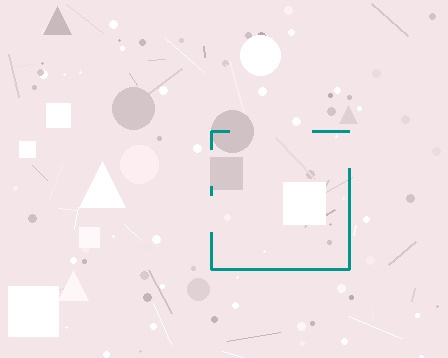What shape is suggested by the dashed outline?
The dashed outline suggests a square.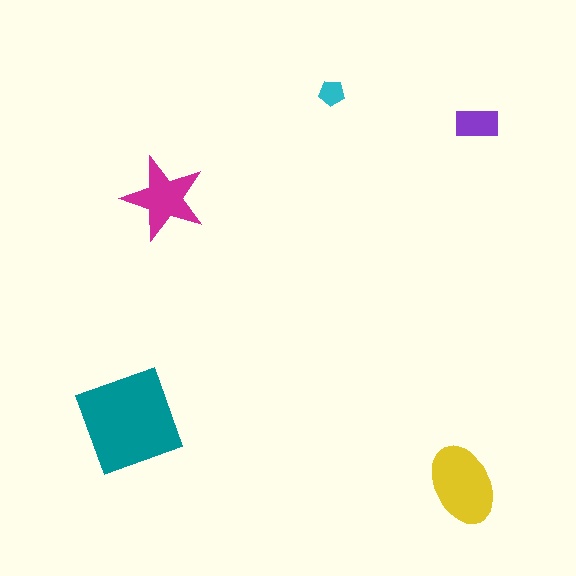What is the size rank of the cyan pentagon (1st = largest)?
5th.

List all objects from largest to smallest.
The teal square, the yellow ellipse, the magenta star, the purple rectangle, the cyan pentagon.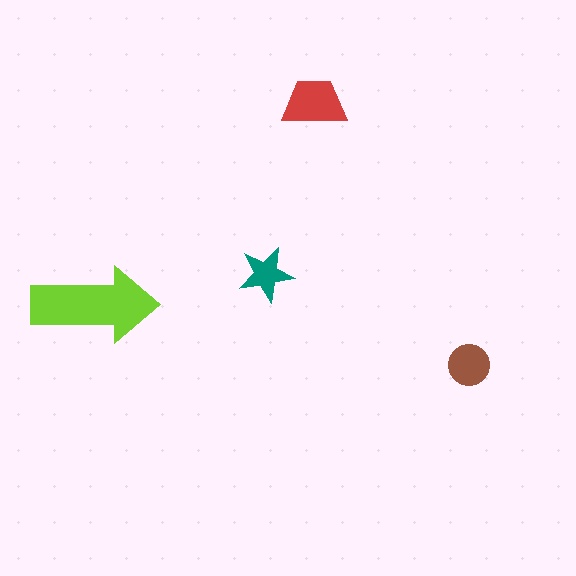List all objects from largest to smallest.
The lime arrow, the red trapezoid, the brown circle, the teal star.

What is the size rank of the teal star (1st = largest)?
4th.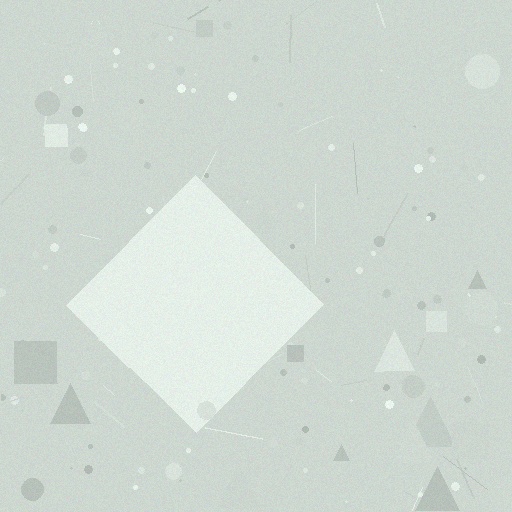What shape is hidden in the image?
A diamond is hidden in the image.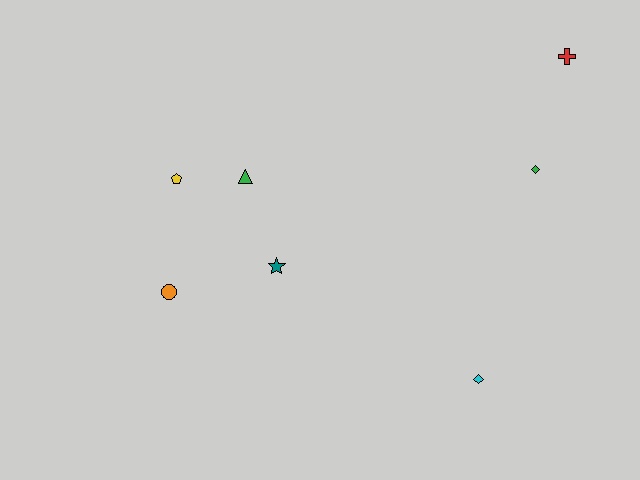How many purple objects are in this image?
There are no purple objects.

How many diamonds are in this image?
There are 2 diamonds.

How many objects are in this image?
There are 7 objects.